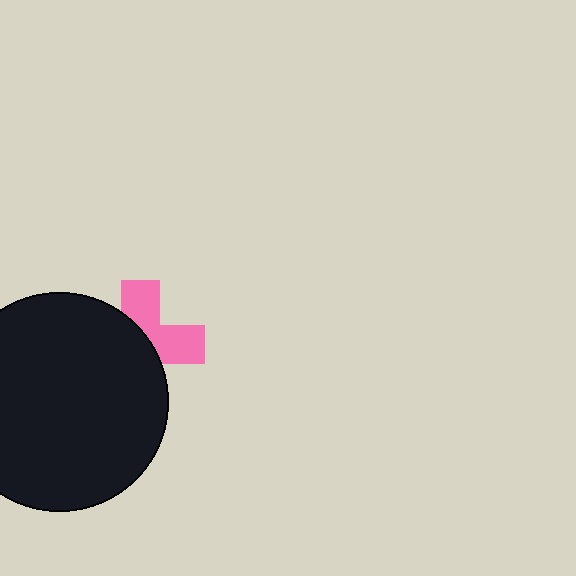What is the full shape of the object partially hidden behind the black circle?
The partially hidden object is a pink cross.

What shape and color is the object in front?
The object in front is a black circle.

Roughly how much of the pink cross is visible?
A small part of it is visible (roughly 44%).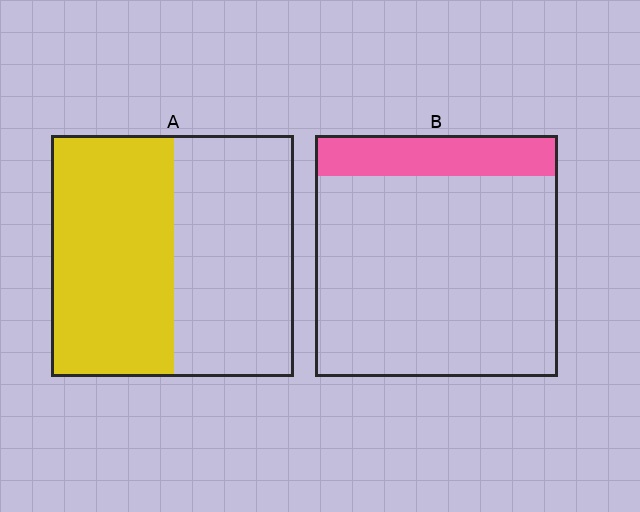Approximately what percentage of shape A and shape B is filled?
A is approximately 50% and B is approximately 15%.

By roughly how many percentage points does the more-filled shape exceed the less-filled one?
By roughly 35 percentage points (A over B).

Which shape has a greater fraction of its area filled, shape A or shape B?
Shape A.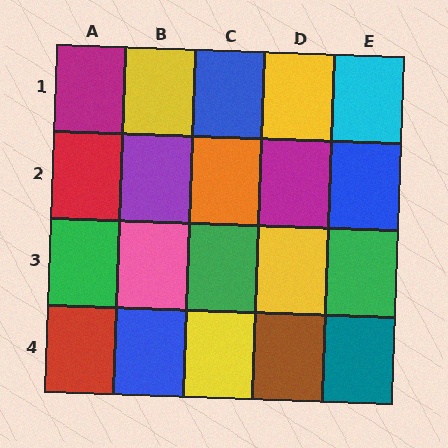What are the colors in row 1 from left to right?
Magenta, yellow, blue, yellow, cyan.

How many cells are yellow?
4 cells are yellow.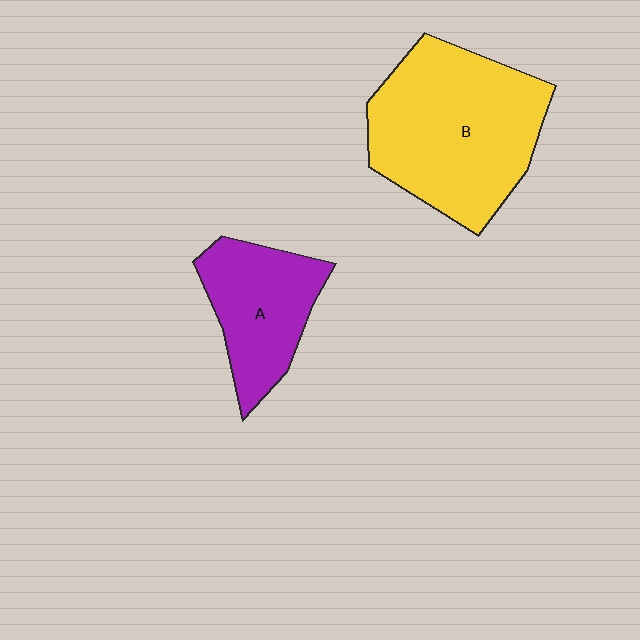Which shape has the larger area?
Shape B (yellow).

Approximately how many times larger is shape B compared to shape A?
Approximately 1.8 times.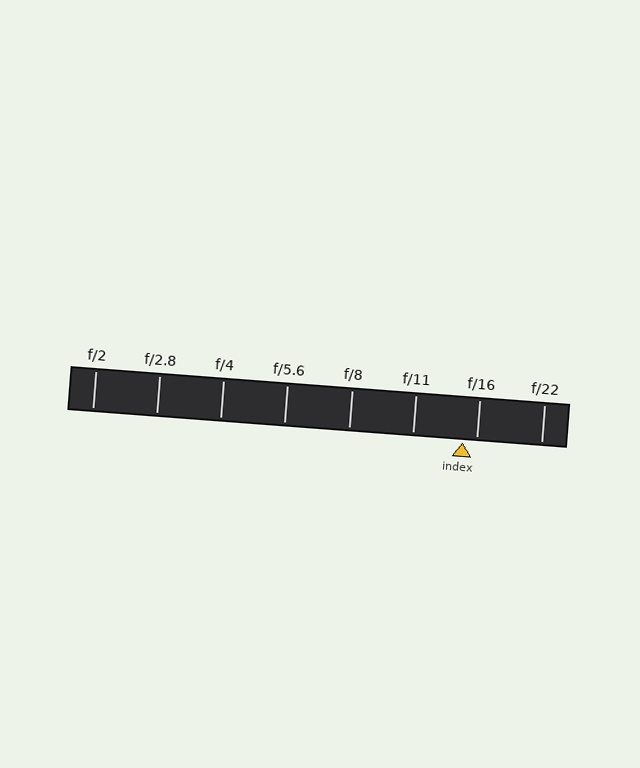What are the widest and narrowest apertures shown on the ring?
The widest aperture shown is f/2 and the narrowest is f/22.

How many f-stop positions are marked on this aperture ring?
There are 8 f-stop positions marked.